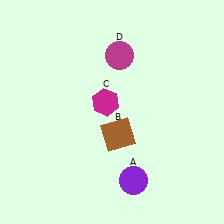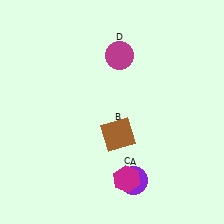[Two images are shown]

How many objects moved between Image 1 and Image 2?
1 object moved between the two images.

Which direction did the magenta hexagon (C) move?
The magenta hexagon (C) moved down.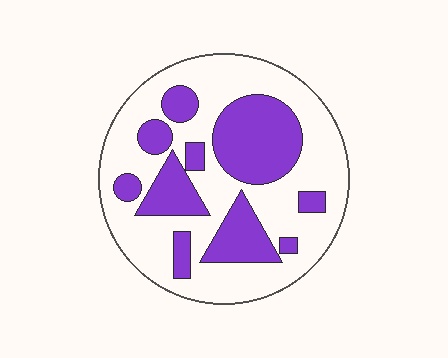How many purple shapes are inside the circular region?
10.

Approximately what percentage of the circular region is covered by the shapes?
Approximately 35%.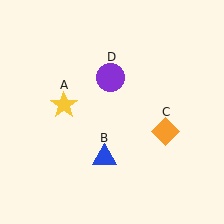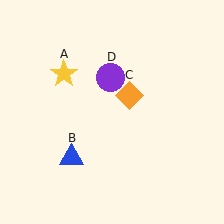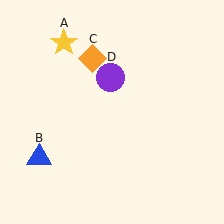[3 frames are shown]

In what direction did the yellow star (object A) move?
The yellow star (object A) moved up.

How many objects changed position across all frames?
3 objects changed position: yellow star (object A), blue triangle (object B), orange diamond (object C).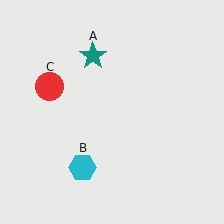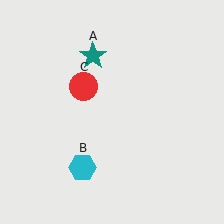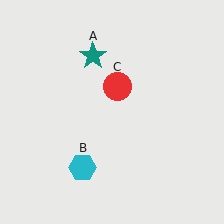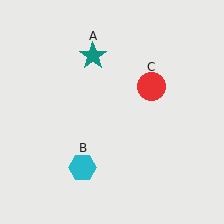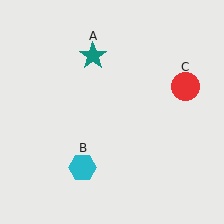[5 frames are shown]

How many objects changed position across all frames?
1 object changed position: red circle (object C).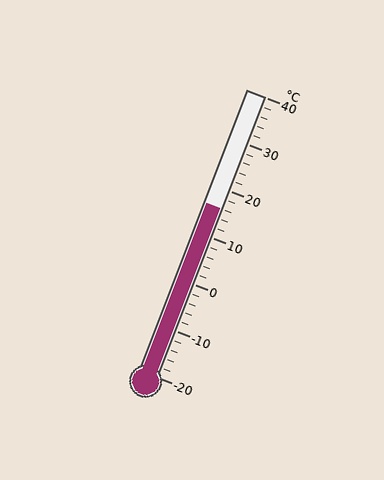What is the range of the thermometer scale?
The thermometer scale ranges from -20°C to 40°C.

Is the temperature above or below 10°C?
The temperature is above 10°C.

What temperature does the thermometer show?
The thermometer shows approximately 16°C.